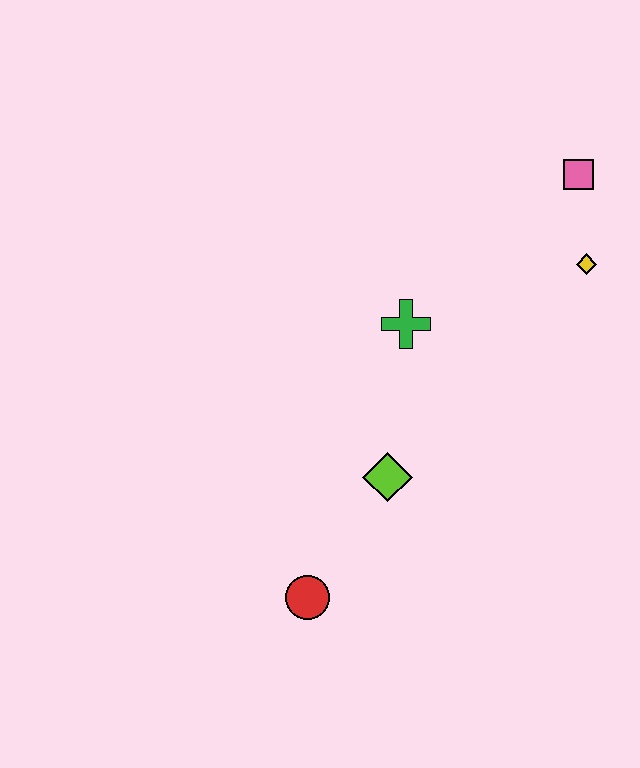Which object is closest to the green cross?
The lime diamond is closest to the green cross.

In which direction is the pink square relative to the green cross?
The pink square is to the right of the green cross.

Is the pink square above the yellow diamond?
Yes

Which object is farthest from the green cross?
The red circle is farthest from the green cross.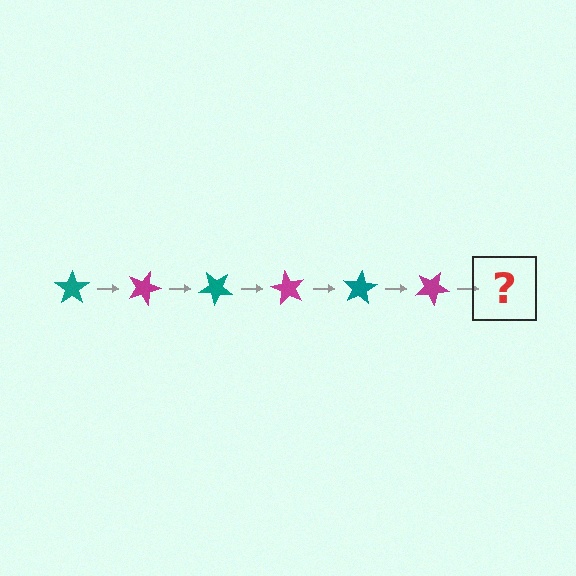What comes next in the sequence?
The next element should be a teal star, rotated 120 degrees from the start.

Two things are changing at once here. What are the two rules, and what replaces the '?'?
The two rules are that it rotates 20 degrees each step and the color cycles through teal and magenta. The '?' should be a teal star, rotated 120 degrees from the start.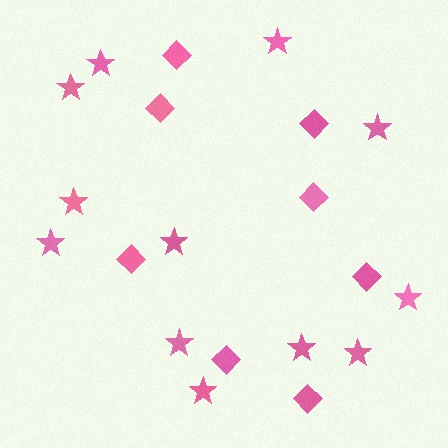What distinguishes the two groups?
There are 2 groups: one group of stars (12) and one group of diamonds (8).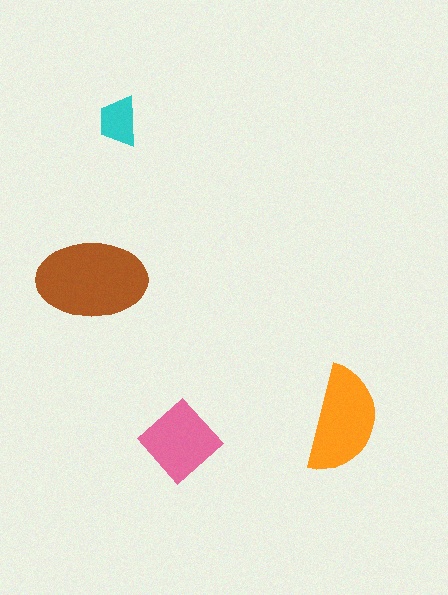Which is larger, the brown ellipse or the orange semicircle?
The brown ellipse.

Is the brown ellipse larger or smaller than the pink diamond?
Larger.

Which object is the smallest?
The cyan trapezoid.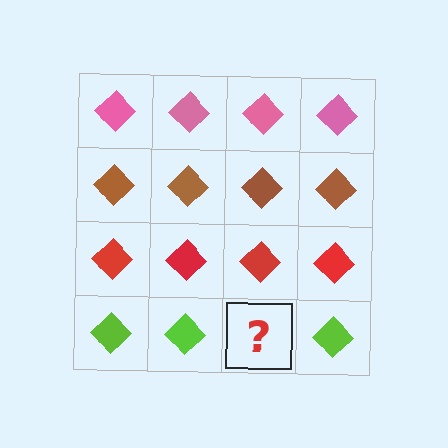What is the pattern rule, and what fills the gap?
The rule is that each row has a consistent color. The gap should be filled with a lime diamond.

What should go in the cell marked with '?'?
The missing cell should contain a lime diamond.